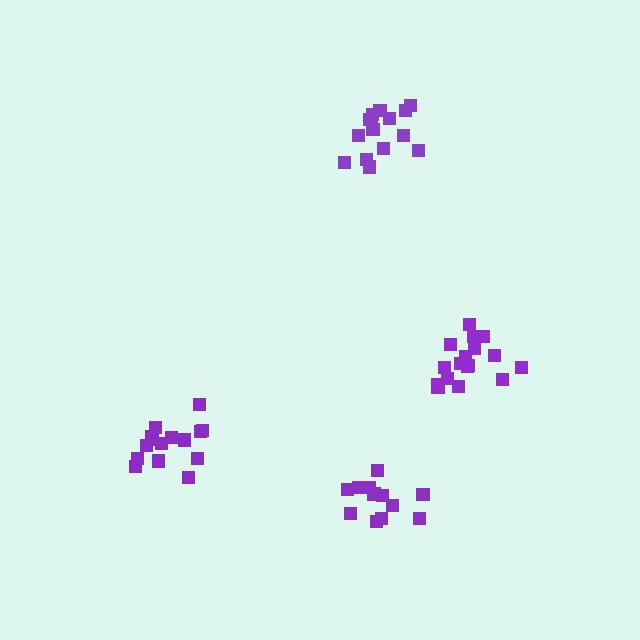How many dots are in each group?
Group 1: 17 dots, Group 2: 15 dots, Group 3: 12 dots, Group 4: 15 dots (59 total).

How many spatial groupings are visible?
There are 4 spatial groupings.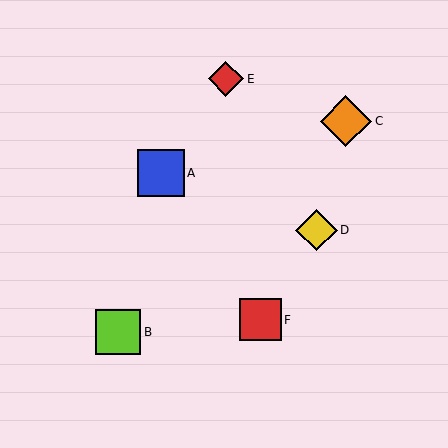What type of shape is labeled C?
Shape C is an orange diamond.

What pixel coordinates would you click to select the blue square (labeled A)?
Click at (161, 173) to select the blue square A.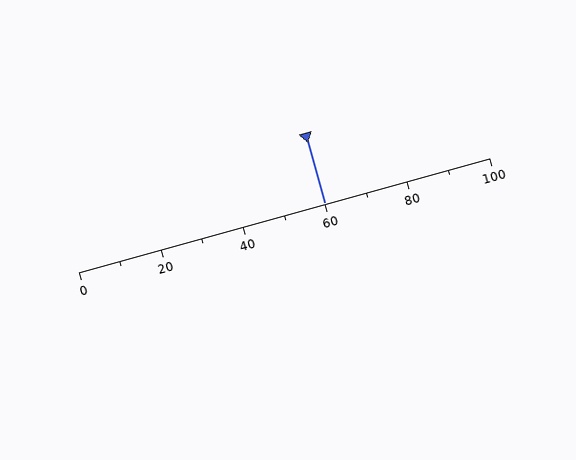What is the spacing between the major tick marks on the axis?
The major ticks are spaced 20 apart.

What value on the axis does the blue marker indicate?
The marker indicates approximately 60.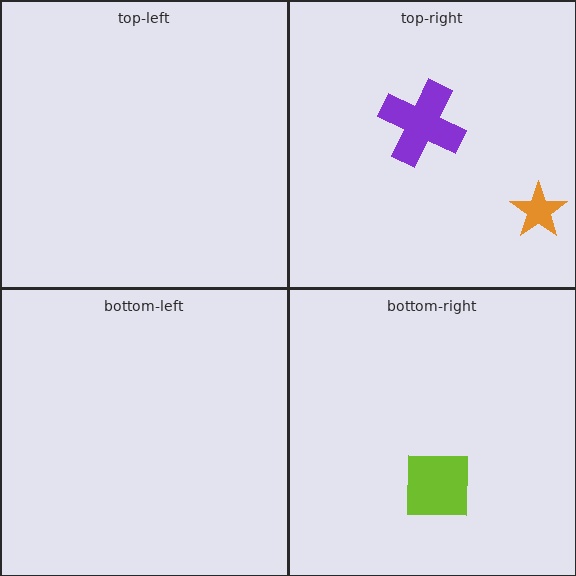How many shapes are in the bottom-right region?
1.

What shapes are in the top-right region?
The purple cross, the orange star.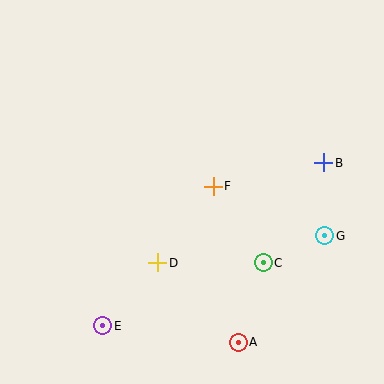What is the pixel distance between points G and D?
The distance between G and D is 169 pixels.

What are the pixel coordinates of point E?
Point E is at (103, 326).